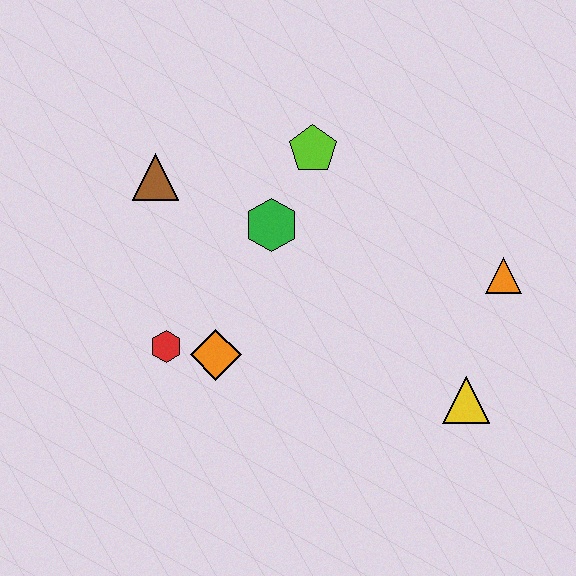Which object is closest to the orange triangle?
The yellow triangle is closest to the orange triangle.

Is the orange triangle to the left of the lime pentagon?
No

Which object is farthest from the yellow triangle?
The brown triangle is farthest from the yellow triangle.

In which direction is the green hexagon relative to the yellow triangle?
The green hexagon is to the left of the yellow triangle.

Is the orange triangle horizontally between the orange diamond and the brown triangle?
No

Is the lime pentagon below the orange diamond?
No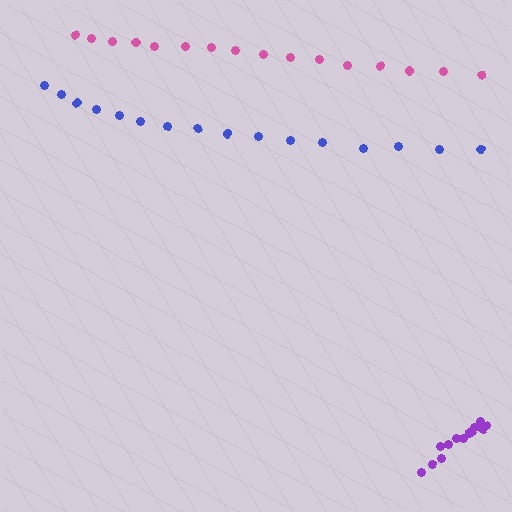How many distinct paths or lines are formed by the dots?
There are 3 distinct paths.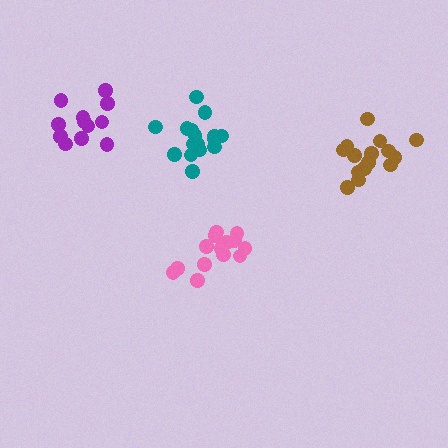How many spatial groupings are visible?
There are 4 spatial groupings.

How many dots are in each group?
Group 1: 14 dots, Group 2: 12 dots, Group 3: 16 dots, Group 4: 15 dots (57 total).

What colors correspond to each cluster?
The clusters are colored: pink, purple, teal, brown.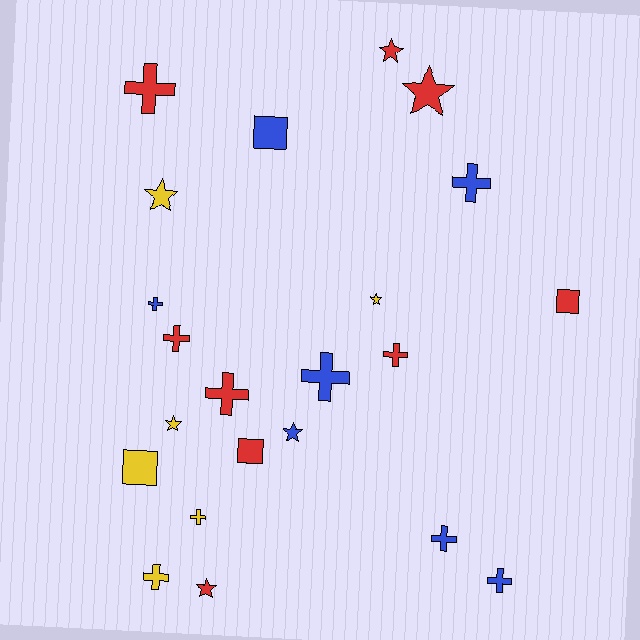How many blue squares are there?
There is 1 blue square.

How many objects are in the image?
There are 22 objects.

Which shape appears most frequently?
Cross, with 11 objects.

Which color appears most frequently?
Red, with 9 objects.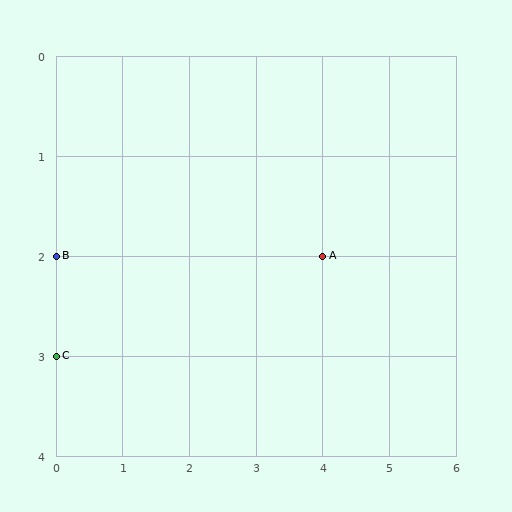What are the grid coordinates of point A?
Point A is at grid coordinates (4, 2).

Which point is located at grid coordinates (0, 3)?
Point C is at (0, 3).